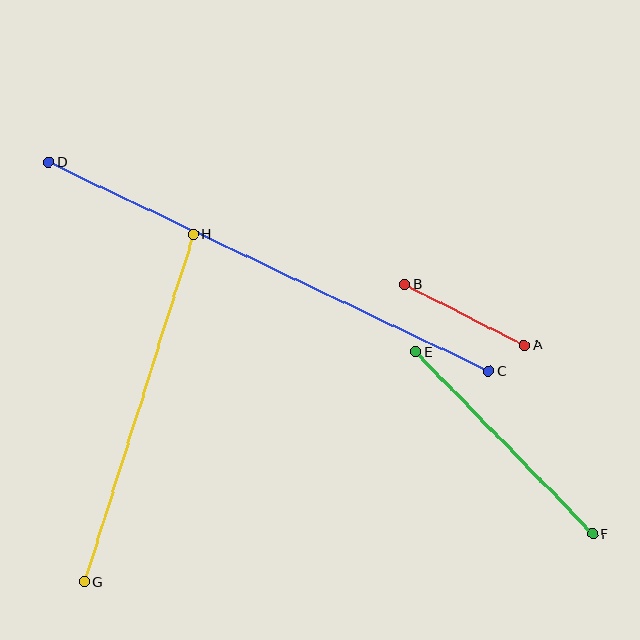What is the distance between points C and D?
The distance is approximately 488 pixels.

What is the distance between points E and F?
The distance is approximately 254 pixels.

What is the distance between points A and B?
The distance is approximately 134 pixels.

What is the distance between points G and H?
The distance is approximately 364 pixels.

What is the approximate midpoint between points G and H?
The midpoint is at approximately (139, 408) pixels.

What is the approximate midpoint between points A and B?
The midpoint is at approximately (465, 315) pixels.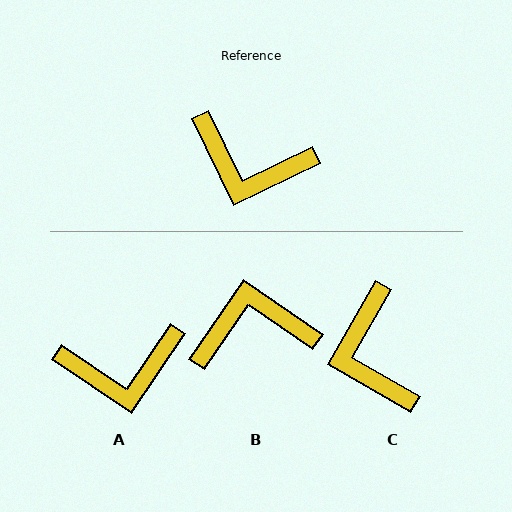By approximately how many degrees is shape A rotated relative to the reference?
Approximately 30 degrees counter-clockwise.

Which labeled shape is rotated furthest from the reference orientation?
B, about 150 degrees away.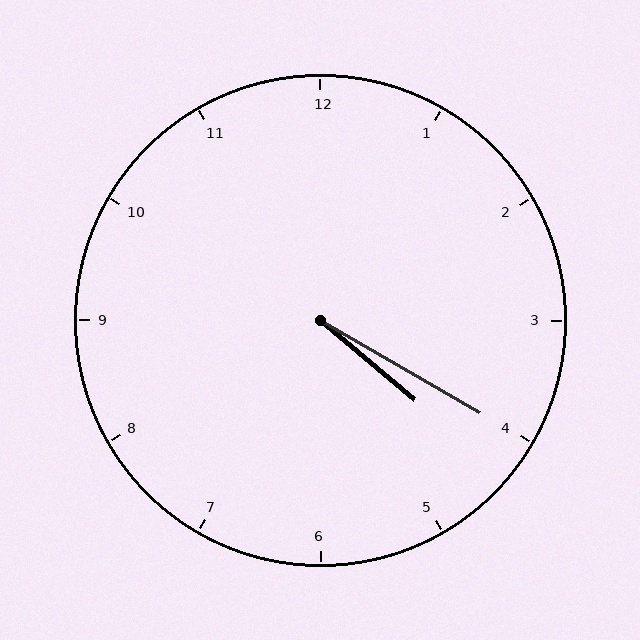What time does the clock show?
4:20.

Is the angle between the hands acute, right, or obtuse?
It is acute.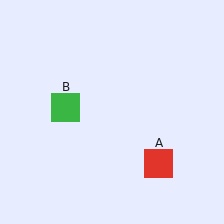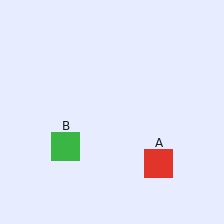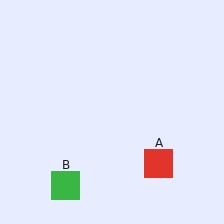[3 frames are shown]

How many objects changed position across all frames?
1 object changed position: green square (object B).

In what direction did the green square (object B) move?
The green square (object B) moved down.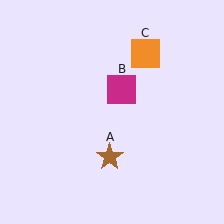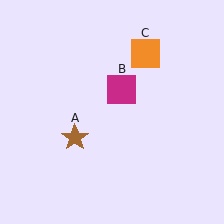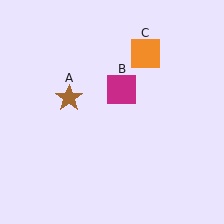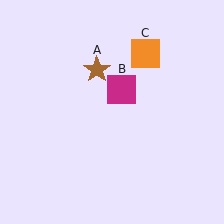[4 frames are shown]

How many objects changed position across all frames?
1 object changed position: brown star (object A).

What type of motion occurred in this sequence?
The brown star (object A) rotated clockwise around the center of the scene.